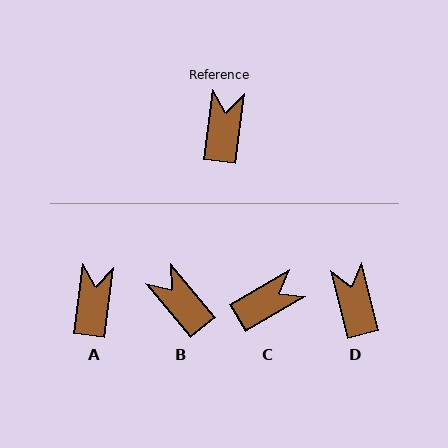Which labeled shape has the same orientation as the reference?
A.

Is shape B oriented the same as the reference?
No, it is off by about 47 degrees.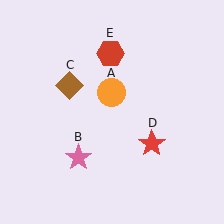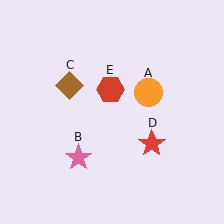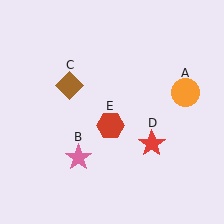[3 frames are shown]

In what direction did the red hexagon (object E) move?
The red hexagon (object E) moved down.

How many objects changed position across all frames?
2 objects changed position: orange circle (object A), red hexagon (object E).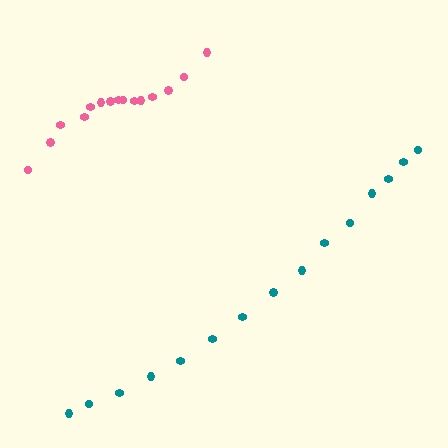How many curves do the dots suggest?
There are 2 distinct paths.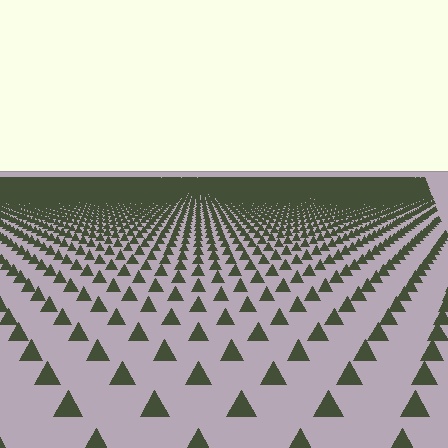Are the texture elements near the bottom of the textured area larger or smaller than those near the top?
Larger. Near the bottom, elements are closer to the viewer and appear at a bigger on-screen size.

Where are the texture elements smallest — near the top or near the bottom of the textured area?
Near the top.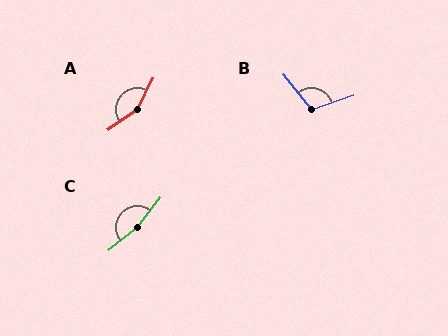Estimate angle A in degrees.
Approximately 151 degrees.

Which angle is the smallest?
B, at approximately 110 degrees.